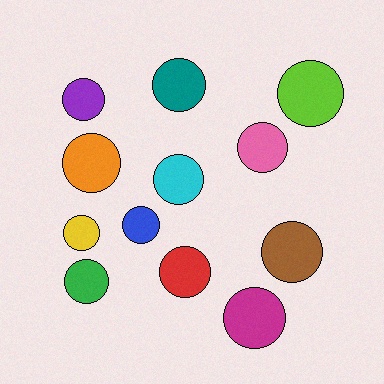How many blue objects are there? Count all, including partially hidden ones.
There is 1 blue object.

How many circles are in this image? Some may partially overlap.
There are 12 circles.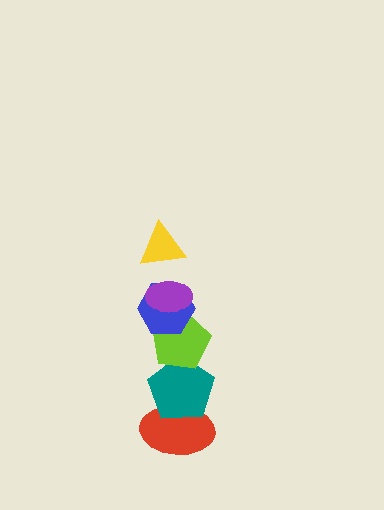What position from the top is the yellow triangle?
The yellow triangle is 1st from the top.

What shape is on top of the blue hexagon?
The purple ellipse is on top of the blue hexagon.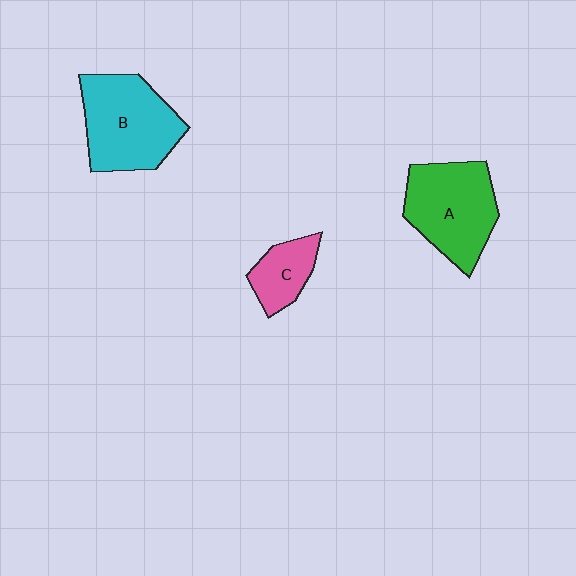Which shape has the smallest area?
Shape C (pink).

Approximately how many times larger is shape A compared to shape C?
Approximately 2.1 times.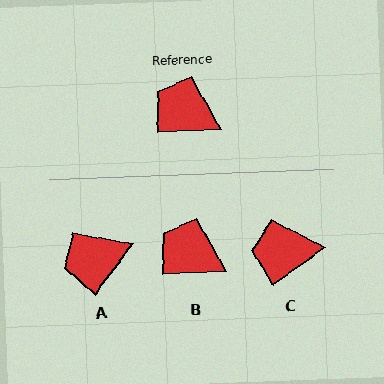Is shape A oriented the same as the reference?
No, it is off by about 51 degrees.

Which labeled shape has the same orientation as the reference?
B.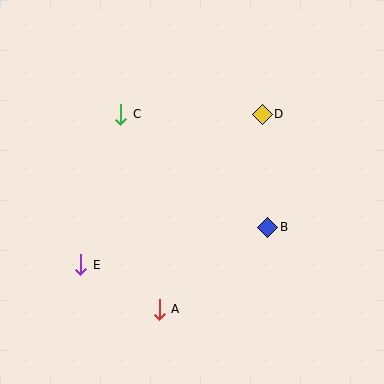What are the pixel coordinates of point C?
Point C is at (121, 114).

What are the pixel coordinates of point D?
Point D is at (262, 114).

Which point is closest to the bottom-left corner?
Point E is closest to the bottom-left corner.